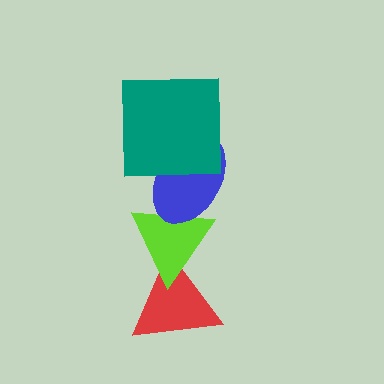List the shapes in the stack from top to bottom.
From top to bottom: the teal square, the blue ellipse, the lime triangle, the red triangle.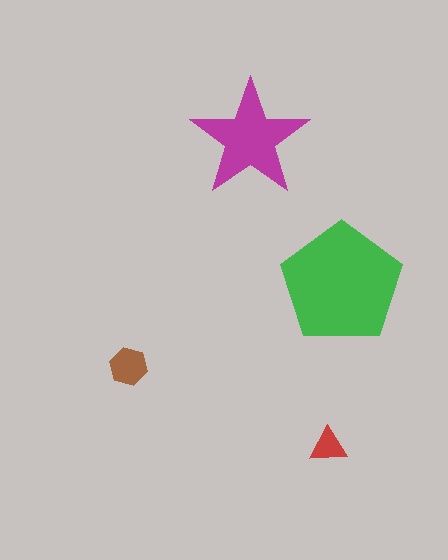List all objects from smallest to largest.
The red triangle, the brown hexagon, the magenta star, the green pentagon.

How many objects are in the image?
There are 4 objects in the image.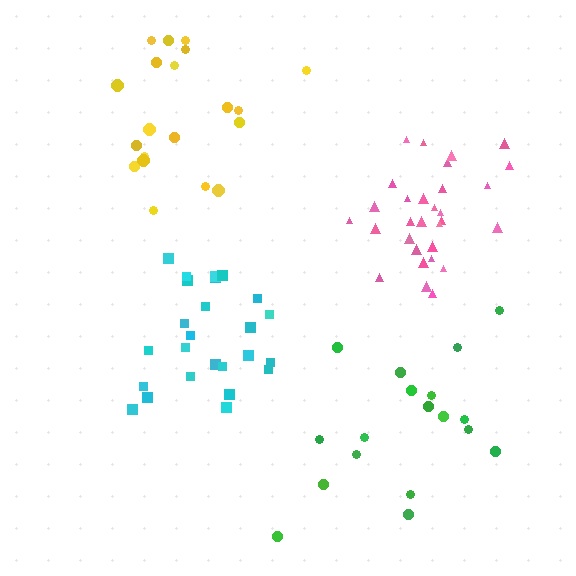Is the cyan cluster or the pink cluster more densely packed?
Pink.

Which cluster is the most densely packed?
Pink.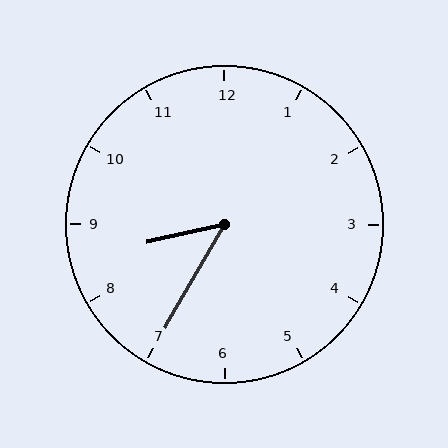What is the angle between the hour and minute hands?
Approximately 48 degrees.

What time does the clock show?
8:35.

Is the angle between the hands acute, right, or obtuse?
It is acute.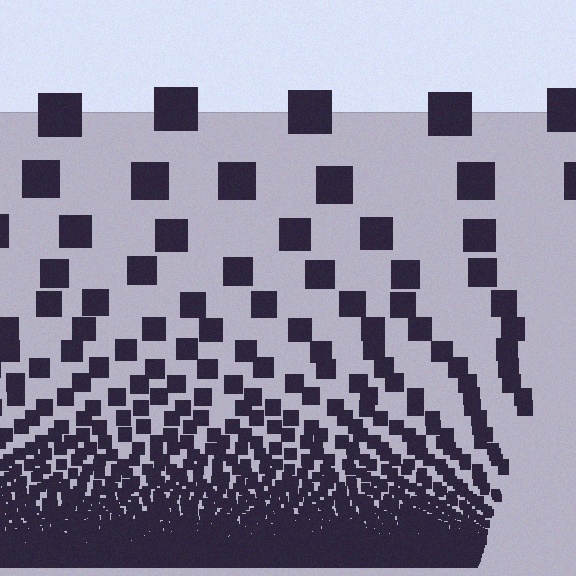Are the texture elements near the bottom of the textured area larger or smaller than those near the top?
Smaller. The gradient is inverted — elements near the bottom are smaller and denser.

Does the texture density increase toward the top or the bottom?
Density increases toward the bottom.